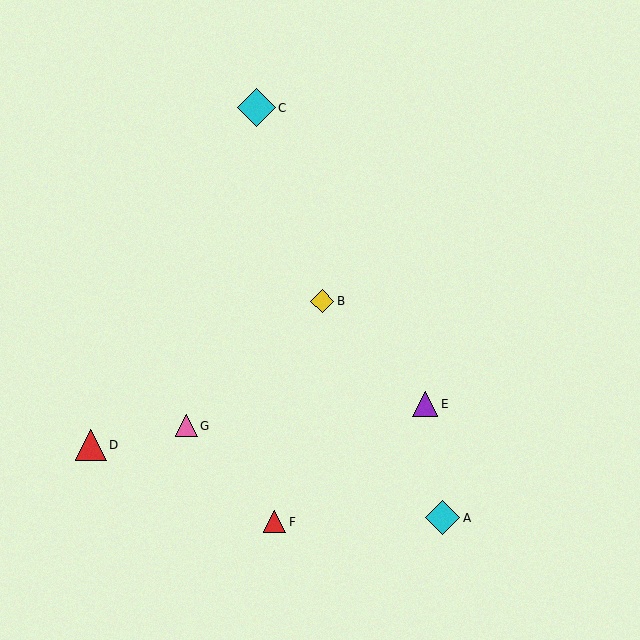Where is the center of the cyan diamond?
The center of the cyan diamond is at (442, 518).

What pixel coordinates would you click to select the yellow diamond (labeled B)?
Click at (322, 301) to select the yellow diamond B.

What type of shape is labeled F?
Shape F is a red triangle.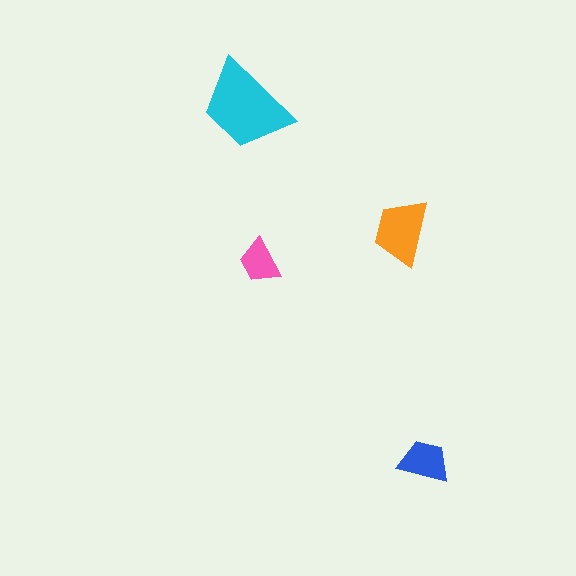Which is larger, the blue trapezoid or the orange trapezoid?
The orange one.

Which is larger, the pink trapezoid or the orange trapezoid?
The orange one.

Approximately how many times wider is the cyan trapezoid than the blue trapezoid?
About 2 times wider.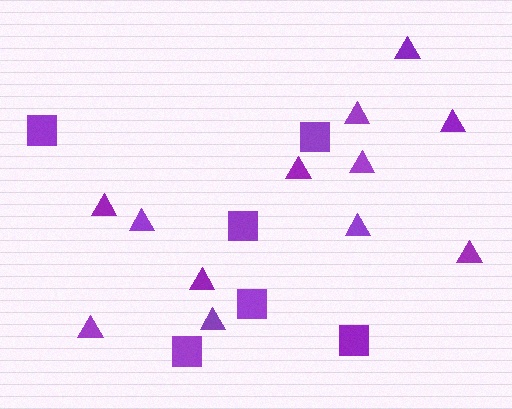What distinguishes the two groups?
There are 2 groups: one group of triangles (12) and one group of squares (6).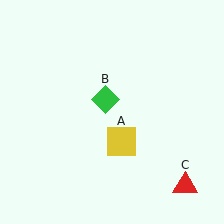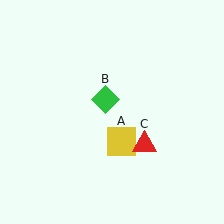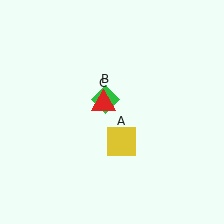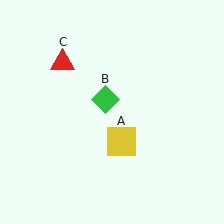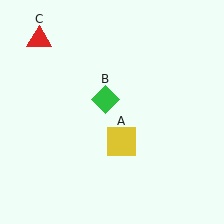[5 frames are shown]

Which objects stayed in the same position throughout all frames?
Yellow square (object A) and green diamond (object B) remained stationary.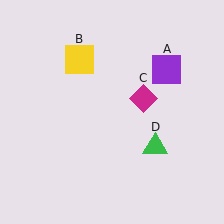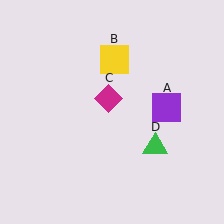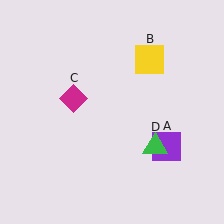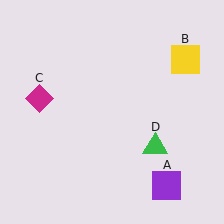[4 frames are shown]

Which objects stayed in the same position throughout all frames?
Green triangle (object D) remained stationary.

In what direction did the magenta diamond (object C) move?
The magenta diamond (object C) moved left.